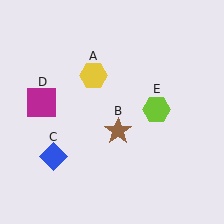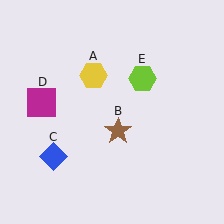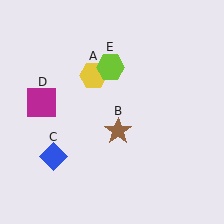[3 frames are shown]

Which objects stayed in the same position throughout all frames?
Yellow hexagon (object A) and brown star (object B) and blue diamond (object C) and magenta square (object D) remained stationary.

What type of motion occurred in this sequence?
The lime hexagon (object E) rotated counterclockwise around the center of the scene.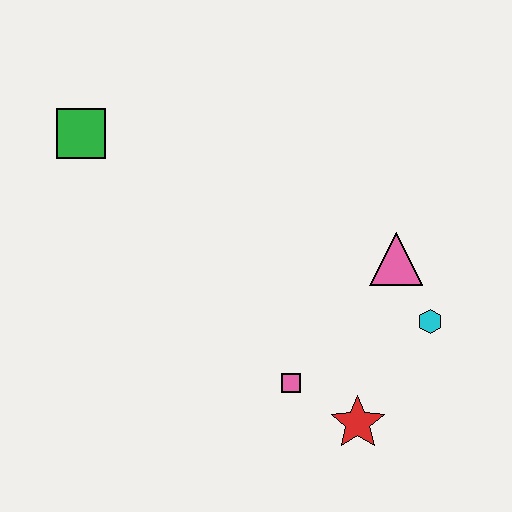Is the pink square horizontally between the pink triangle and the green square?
Yes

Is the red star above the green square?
No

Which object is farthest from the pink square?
The green square is farthest from the pink square.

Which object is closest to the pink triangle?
The cyan hexagon is closest to the pink triangle.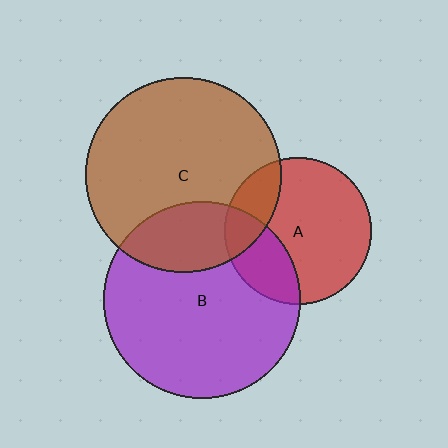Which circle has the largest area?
Circle B (purple).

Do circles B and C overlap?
Yes.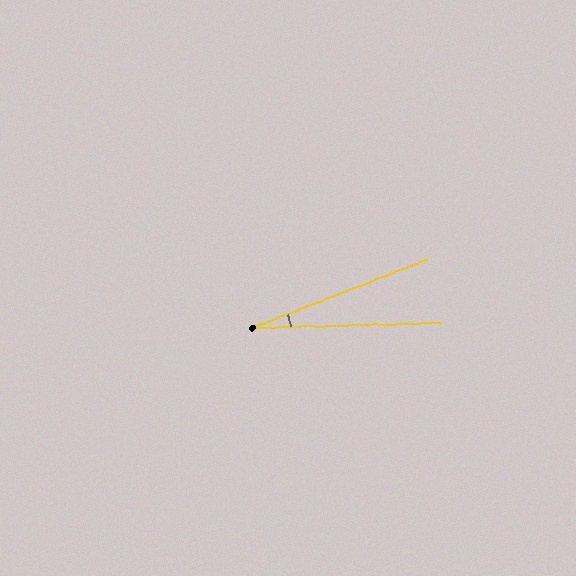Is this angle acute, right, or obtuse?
It is acute.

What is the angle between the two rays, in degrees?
Approximately 20 degrees.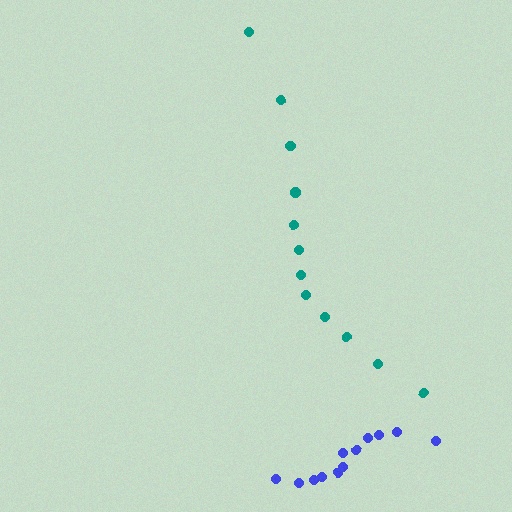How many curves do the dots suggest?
There are 2 distinct paths.